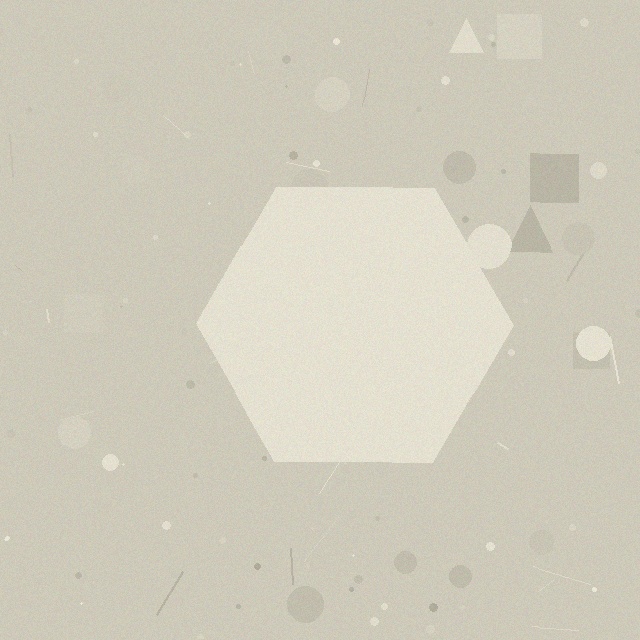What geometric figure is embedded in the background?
A hexagon is embedded in the background.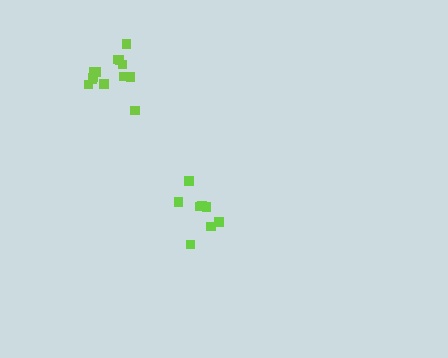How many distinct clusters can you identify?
There are 2 distinct clusters.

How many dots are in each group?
Group 1: 8 dots, Group 2: 13 dots (21 total).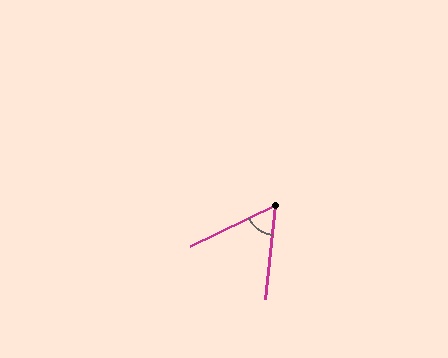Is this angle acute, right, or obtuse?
It is acute.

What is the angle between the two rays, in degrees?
Approximately 58 degrees.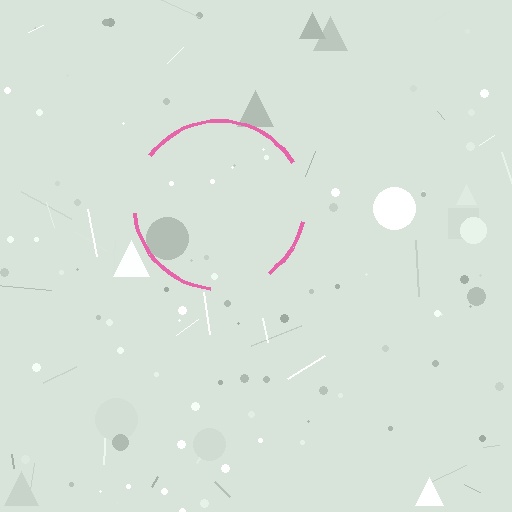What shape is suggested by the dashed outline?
The dashed outline suggests a circle.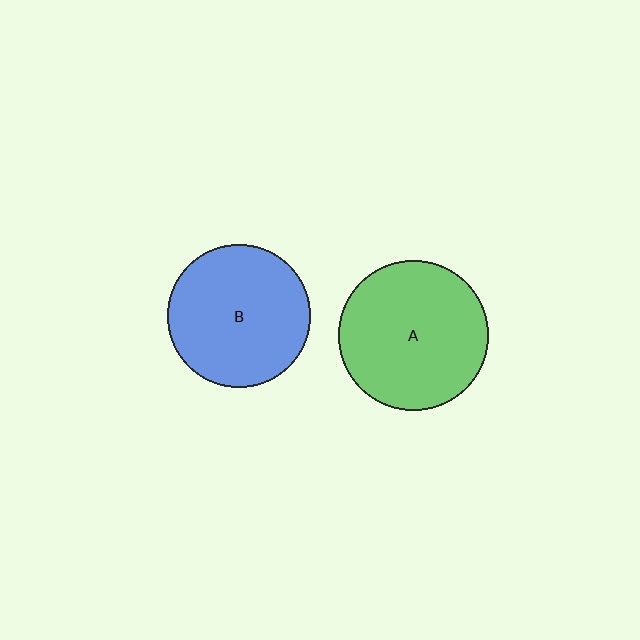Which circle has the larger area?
Circle A (green).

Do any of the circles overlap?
No, none of the circles overlap.